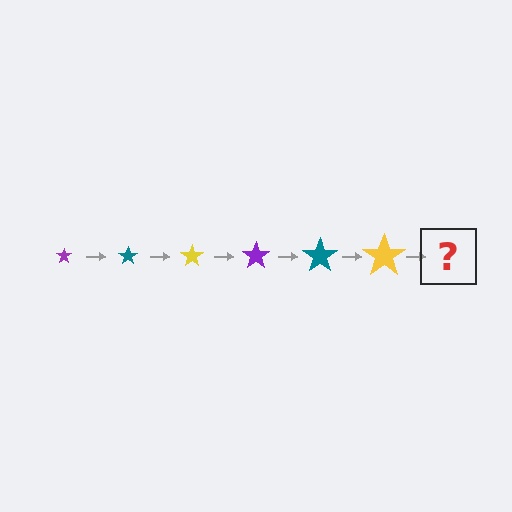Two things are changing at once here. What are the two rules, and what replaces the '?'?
The two rules are that the star grows larger each step and the color cycles through purple, teal, and yellow. The '?' should be a purple star, larger than the previous one.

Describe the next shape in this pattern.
It should be a purple star, larger than the previous one.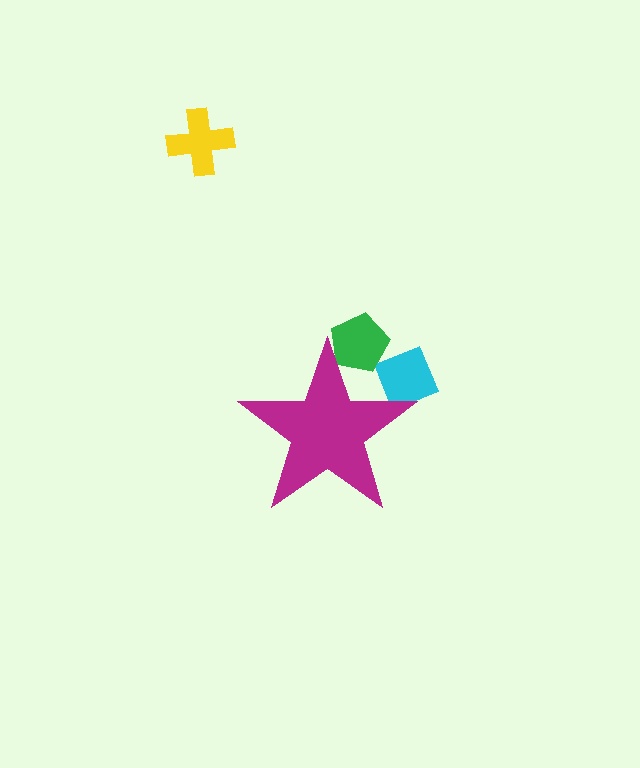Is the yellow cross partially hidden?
No, the yellow cross is fully visible.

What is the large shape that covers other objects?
A magenta star.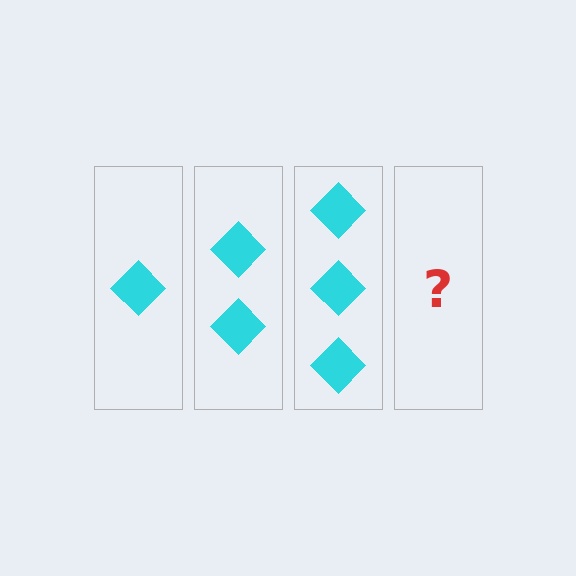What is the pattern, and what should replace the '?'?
The pattern is that each step adds one more diamond. The '?' should be 4 diamonds.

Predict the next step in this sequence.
The next step is 4 diamonds.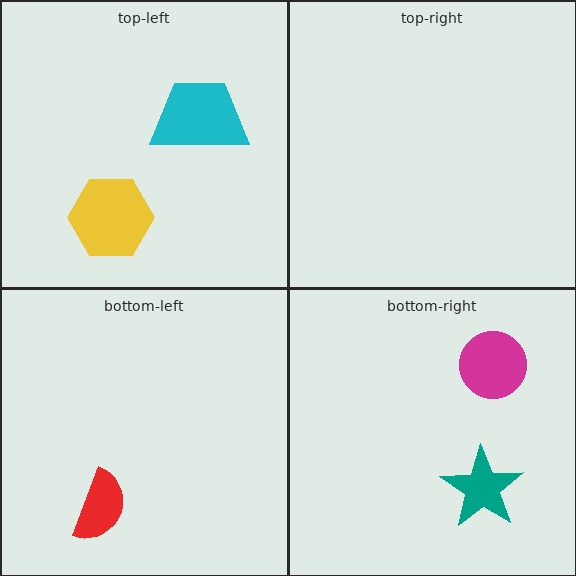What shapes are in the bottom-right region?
The teal star, the magenta circle.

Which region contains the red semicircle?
The bottom-left region.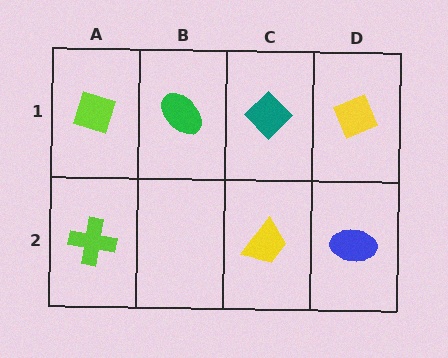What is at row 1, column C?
A teal diamond.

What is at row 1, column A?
A lime diamond.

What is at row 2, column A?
A lime cross.